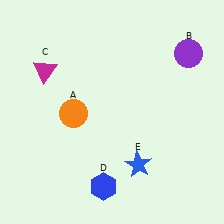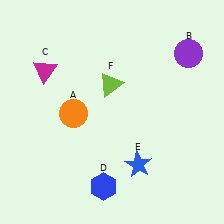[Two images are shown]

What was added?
A lime triangle (F) was added in Image 2.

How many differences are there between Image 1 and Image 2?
There is 1 difference between the two images.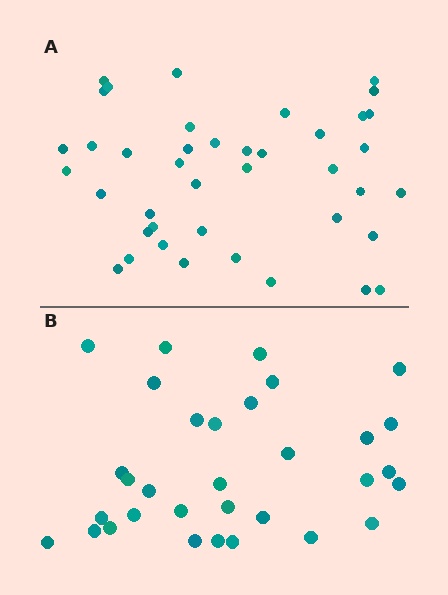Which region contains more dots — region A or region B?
Region A (the top region) has more dots.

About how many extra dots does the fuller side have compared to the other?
Region A has roughly 8 or so more dots than region B.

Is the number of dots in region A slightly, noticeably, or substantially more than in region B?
Region A has noticeably more, but not dramatically so. The ratio is roughly 1.3 to 1.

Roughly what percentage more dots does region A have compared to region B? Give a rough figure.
About 30% more.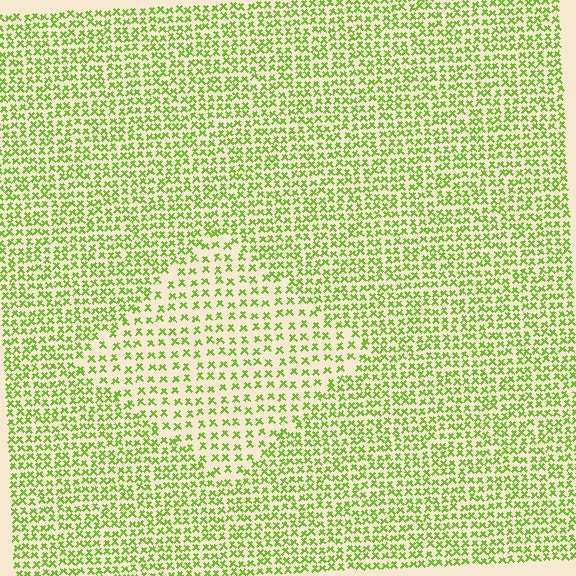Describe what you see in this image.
The image contains small lime elements arranged at two different densities. A diamond-shaped region is visible where the elements are less densely packed than the surrounding area.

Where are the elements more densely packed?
The elements are more densely packed outside the diamond boundary.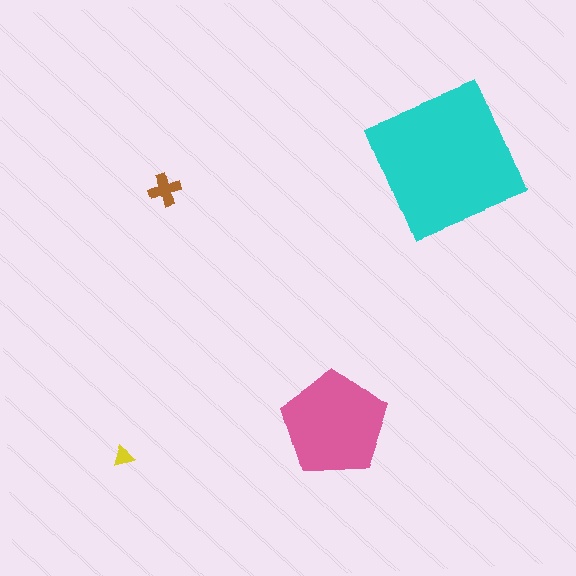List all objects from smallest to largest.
The yellow triangle, the brown cross, the pink pentagon, the cyan square.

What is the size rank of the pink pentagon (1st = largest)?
2nd.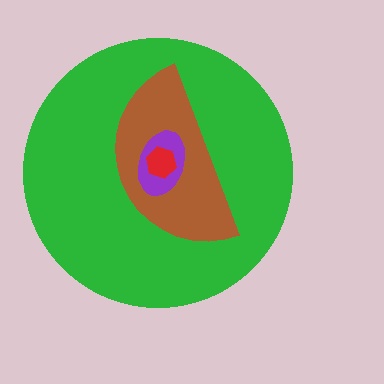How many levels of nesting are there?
4.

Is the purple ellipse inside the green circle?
Yes.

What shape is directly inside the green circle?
The brown semicircle.